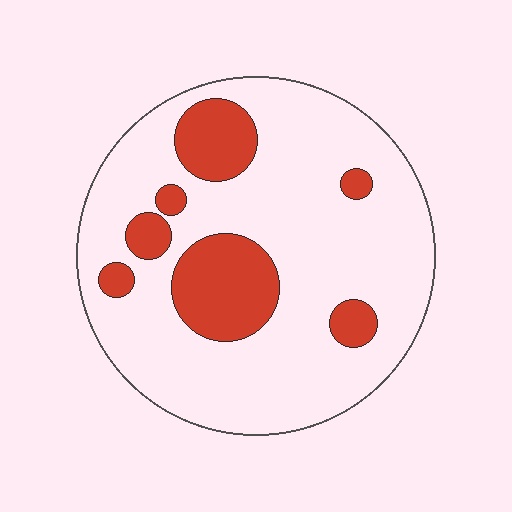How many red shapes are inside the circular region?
7.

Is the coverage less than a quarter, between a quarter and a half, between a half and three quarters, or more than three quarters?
Less than a quarter.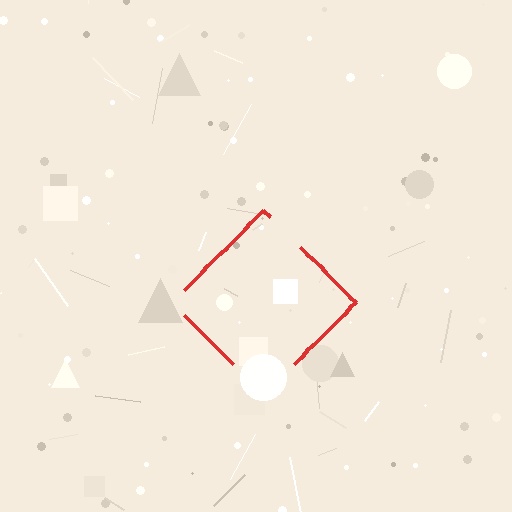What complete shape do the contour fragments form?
The contour fragments form a diamond.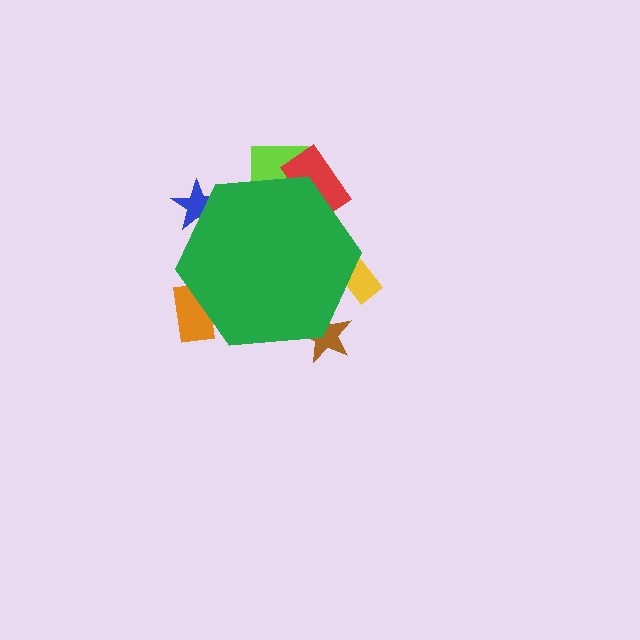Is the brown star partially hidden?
Yes, the brown star is partially hidden behind the green hexagon.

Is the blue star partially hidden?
Yes, the blue star is partially hidden behind the green hexagon.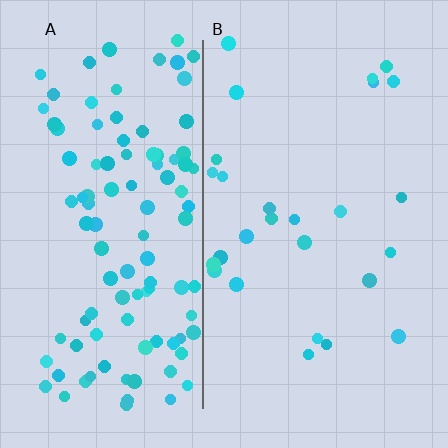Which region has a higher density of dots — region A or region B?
A (the left).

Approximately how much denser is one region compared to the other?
Approximately 4.0× — region A over region B.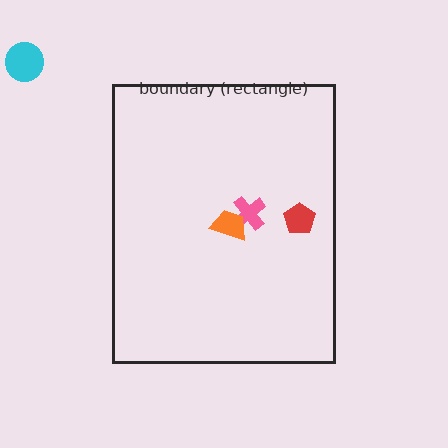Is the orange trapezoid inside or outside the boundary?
Inside.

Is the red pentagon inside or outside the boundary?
Inside.